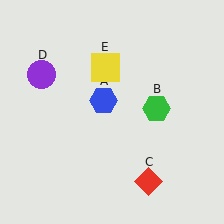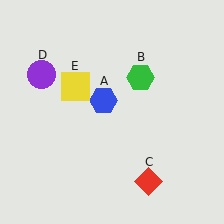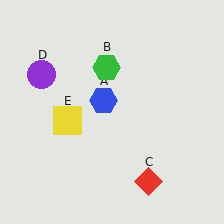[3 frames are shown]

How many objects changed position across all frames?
2 objects changed position: green hexagon (object B), yellow square (object E).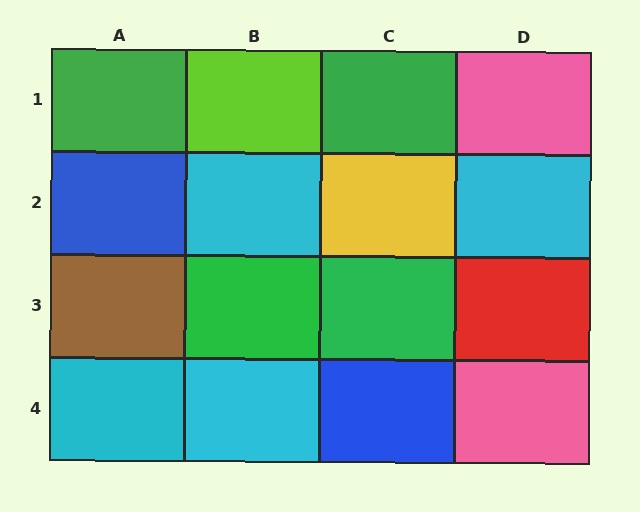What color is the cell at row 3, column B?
Green.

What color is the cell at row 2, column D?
Cyan.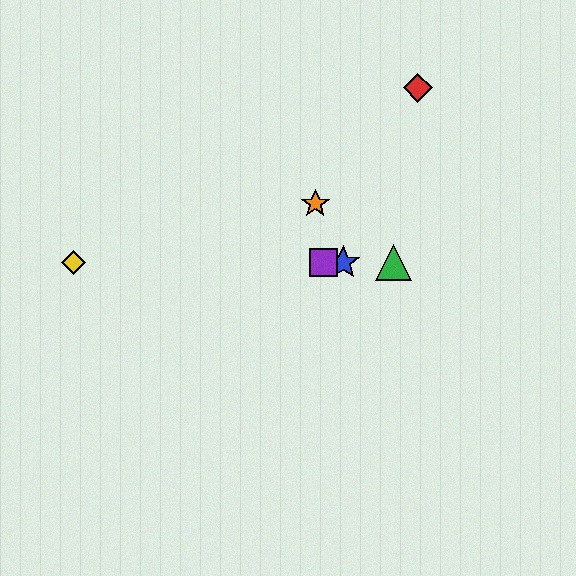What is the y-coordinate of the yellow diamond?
The yellow diamond is at y≈263.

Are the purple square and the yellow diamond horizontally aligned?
Yes, both are at y≈263.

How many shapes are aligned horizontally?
4 shapes (the blue star, the green triangle, the yellow diamond, the purple square) are aligned horizontally.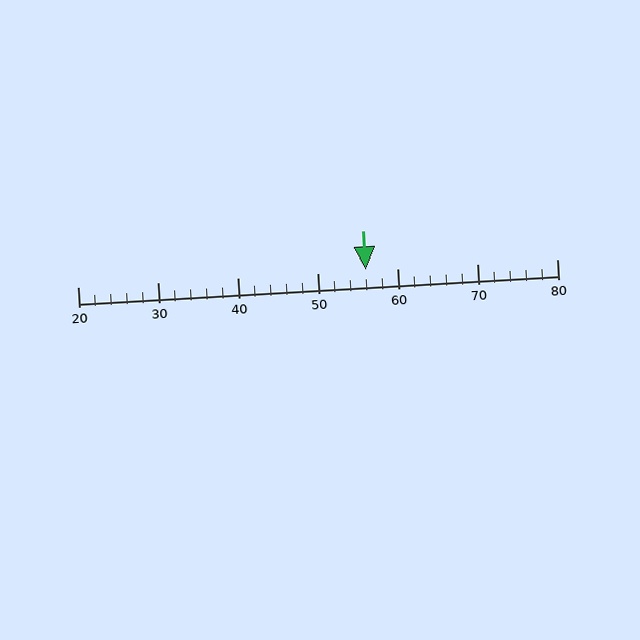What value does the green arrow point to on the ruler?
The green arrow points to approximately 56.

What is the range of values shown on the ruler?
The ruler shows values from 20 to 80.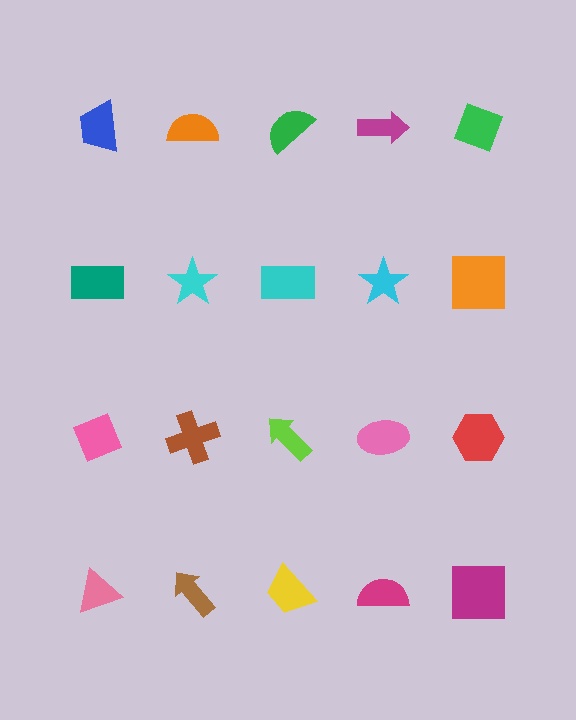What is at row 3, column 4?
A pink ellipse.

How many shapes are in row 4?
5 shapes.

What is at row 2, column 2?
A cyan star.